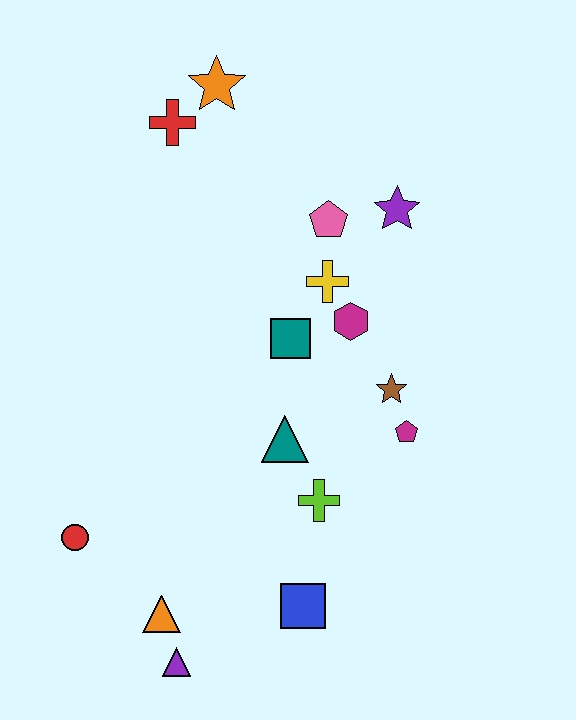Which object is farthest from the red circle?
The orange star is farthest from the red circle.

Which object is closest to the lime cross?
The teal triangle is closest to the lime cross.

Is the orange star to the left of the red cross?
No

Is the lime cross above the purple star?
No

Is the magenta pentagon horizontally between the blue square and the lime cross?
No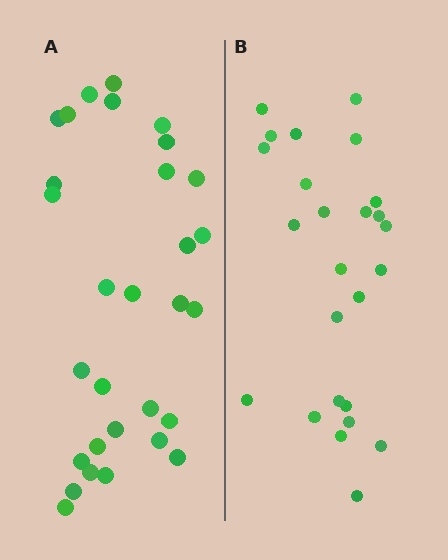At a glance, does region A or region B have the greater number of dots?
Region A (the left region) has more dots.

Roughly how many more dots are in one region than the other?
Region A has about 5 more dots than region B.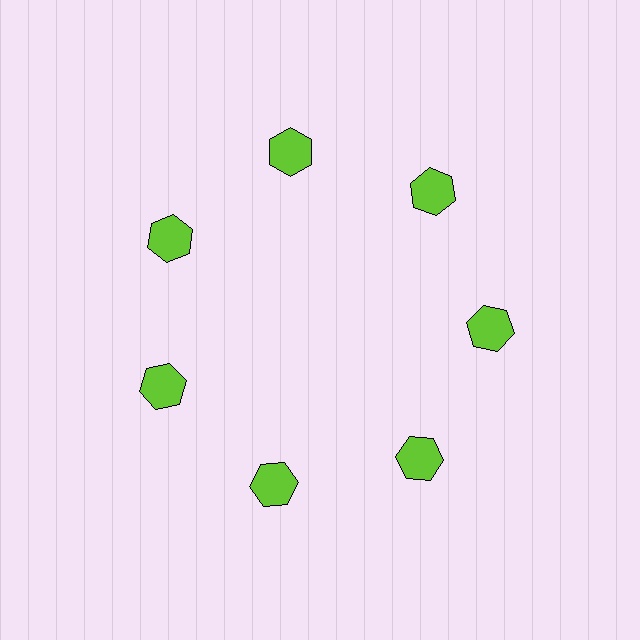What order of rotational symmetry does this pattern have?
This pattern has 7-fold rotational symmetry.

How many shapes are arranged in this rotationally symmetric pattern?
There are 7 shapes, arranged in 7 groups of 1.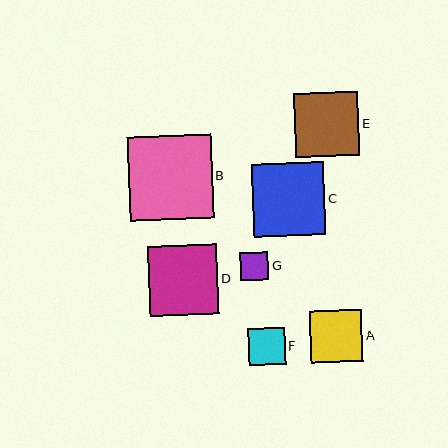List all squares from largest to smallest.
From largest to smallest: B, C, D, E, A, F, G.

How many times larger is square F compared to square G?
Square F is approximately 1.3 times the size of square G.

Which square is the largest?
Square B is the largest with a size of approximately 84 pixels.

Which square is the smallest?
Square G is the smallest with a size of approximately 28 pixels.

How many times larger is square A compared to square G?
Square A is approximately 1.8 times the size of square G.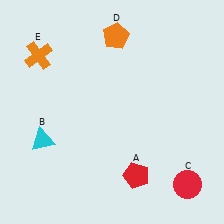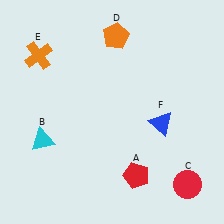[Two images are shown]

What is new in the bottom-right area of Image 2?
A blue triangle (F) was added in the bottom-right area of Image 2.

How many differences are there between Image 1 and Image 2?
There is 1 difference between the two images.